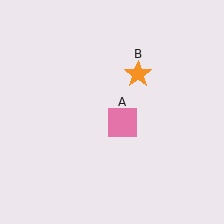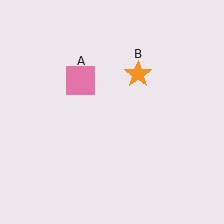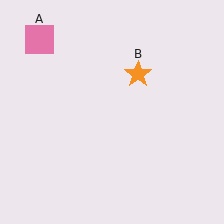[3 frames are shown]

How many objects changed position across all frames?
1 object changed position: pink square (object A).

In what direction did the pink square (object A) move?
The pink square (object A) moved up and to the left.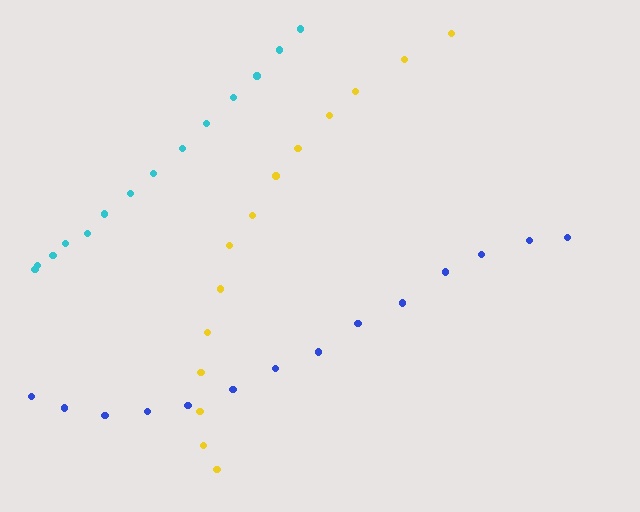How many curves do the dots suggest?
There are 3 distinct paths.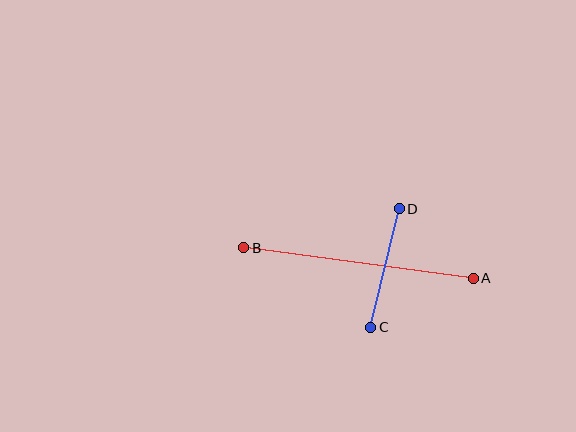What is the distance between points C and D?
The distance is approximately 122 pixels.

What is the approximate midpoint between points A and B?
The midpoint is at approximately (359, 263) pixels.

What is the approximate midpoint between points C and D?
The midpoint is at approximately (385, 268) pixels.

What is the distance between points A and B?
The distance is approximately 232 pixels.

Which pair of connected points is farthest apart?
Points A and B are farthest apart.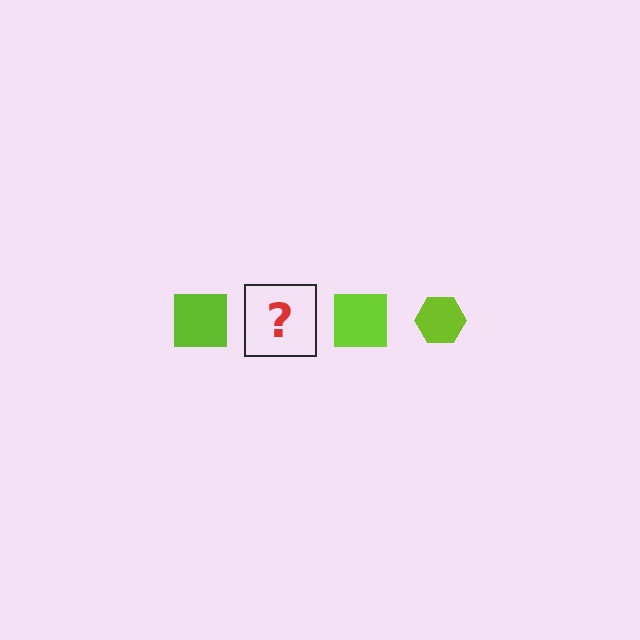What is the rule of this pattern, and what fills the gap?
The rule is that the pattern cycles through square, hexagon shapes in lime. The gap should be filled with a lime hexagon.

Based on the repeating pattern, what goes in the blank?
The blank should be a lime hexagon.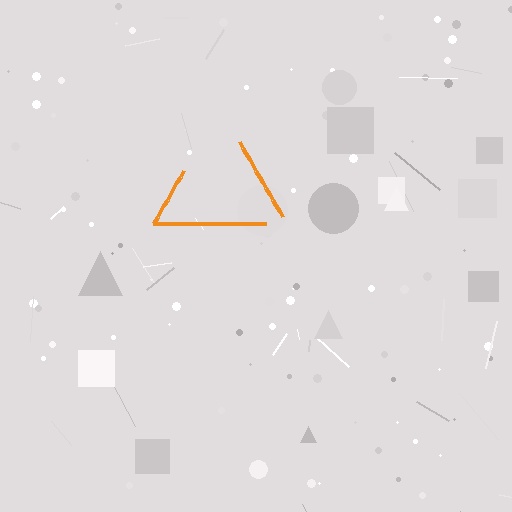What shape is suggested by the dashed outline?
The dashed outline suggests a triangle.